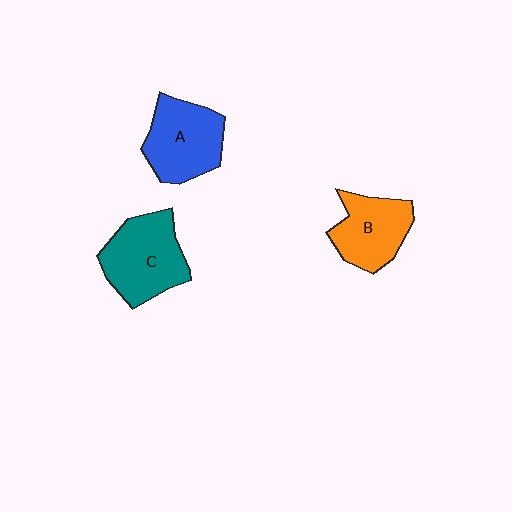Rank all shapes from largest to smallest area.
From largest to smallest: C (teal), A (blue), B (orange).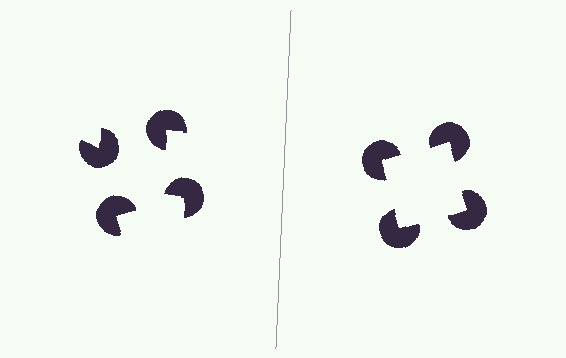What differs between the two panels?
The pac-man discs are positioned identically on both sides; only the wedge orientations differ. On the right they align to a square; on the left they are misaligned.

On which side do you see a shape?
An illusory square appears on the right side. On the left side the wedge cuts are rotated, so no coherent shape forms.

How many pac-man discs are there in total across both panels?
8 — 4 on each side.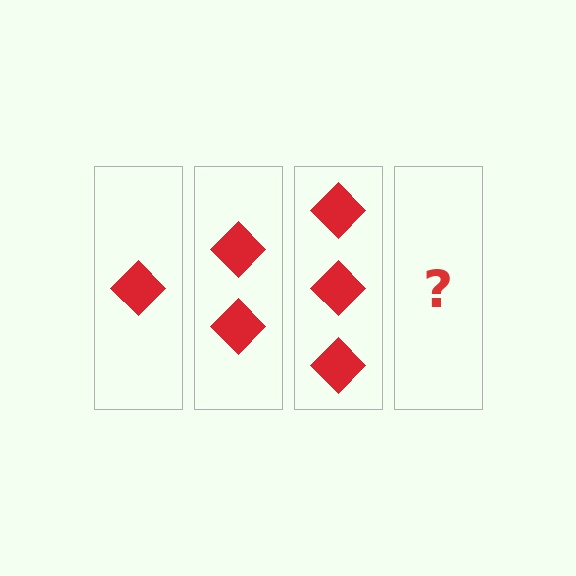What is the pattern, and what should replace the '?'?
The pattern is that each step adds one more diamond. The '?' should be 4 diamonds.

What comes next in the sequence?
The next element should be 4 diamonds.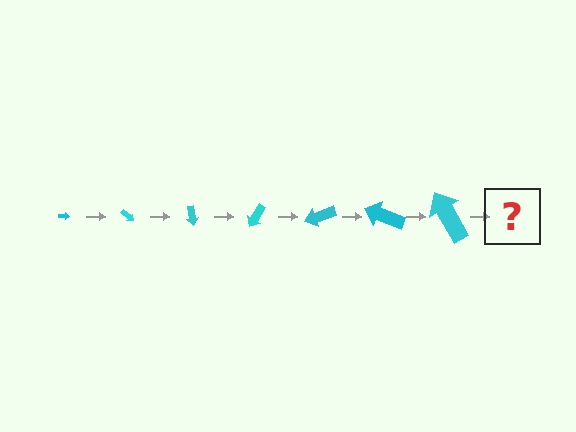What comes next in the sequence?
The next element should be an arrow, larger than the previous one and rotated 280 degrees from the start.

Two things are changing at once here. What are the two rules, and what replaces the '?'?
The two rules are that the arrow grows larger each step and it rotates 40 degrees each step. The '?' should be an arrow, larger than the previous one and rotated 280 degrees from the start.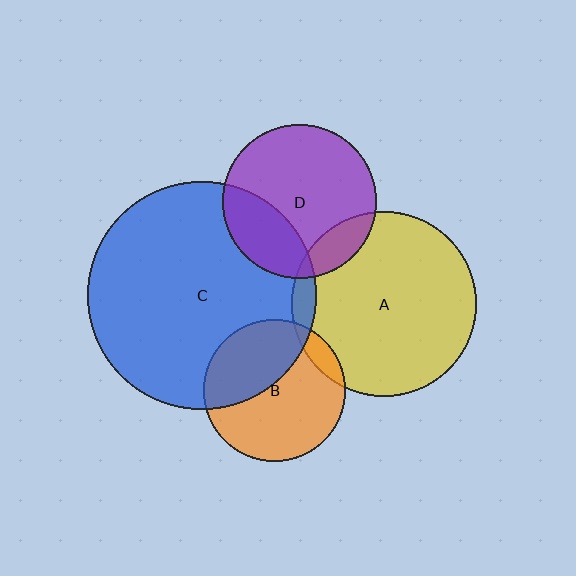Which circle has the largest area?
Circle C (blue).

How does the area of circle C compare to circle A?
Approximately 1.5 times.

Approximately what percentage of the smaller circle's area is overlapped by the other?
Approximately 5%.